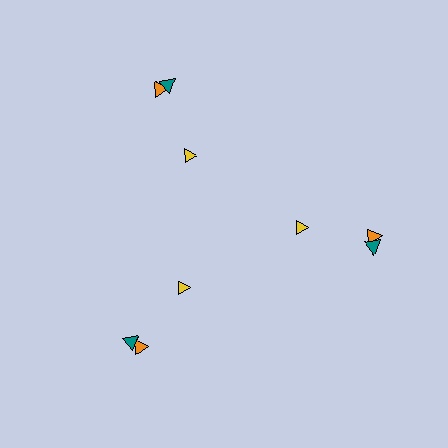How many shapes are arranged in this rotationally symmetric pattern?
There are 9 shapes, arranged in 3 groups of 3.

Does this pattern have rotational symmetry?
Yes, this pattern has 3-fold rotational symmetry. It looks the same after rotating 120 degrees around the center.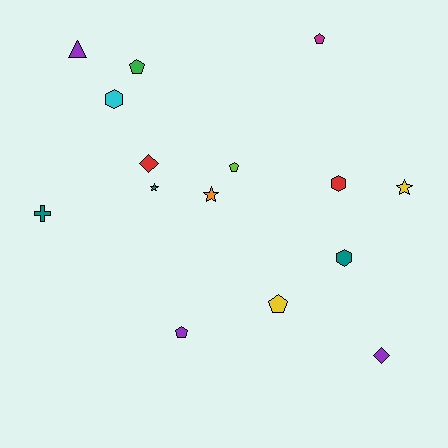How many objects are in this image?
There are 15 objects.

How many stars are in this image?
There are 3 stars.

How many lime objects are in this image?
There is 1 lime object.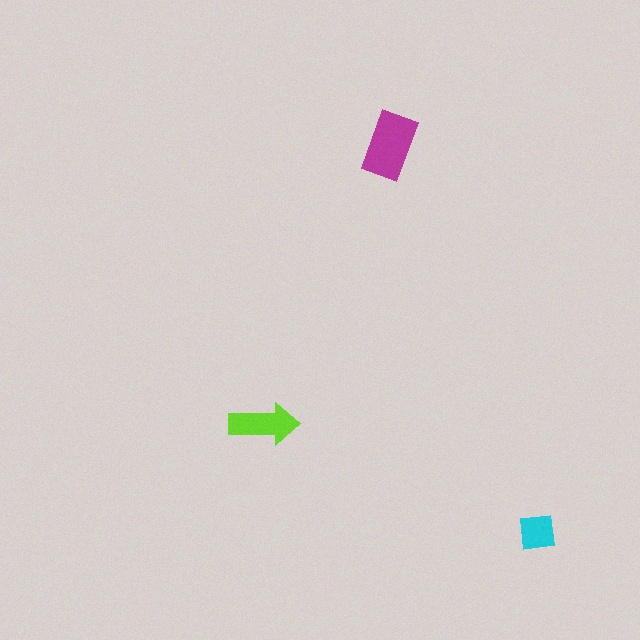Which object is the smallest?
The cyan square.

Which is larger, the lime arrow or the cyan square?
The lime arrow.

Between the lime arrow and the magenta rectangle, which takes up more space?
The magenta rectangle.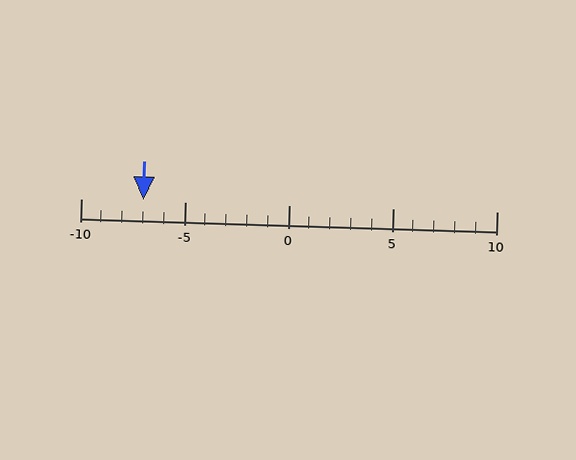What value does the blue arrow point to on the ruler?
The blue arrow points to approximately -7.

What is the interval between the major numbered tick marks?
The major tick marks are spaced 5 units apart.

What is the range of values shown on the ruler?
The ruler shows values from -10 to 10.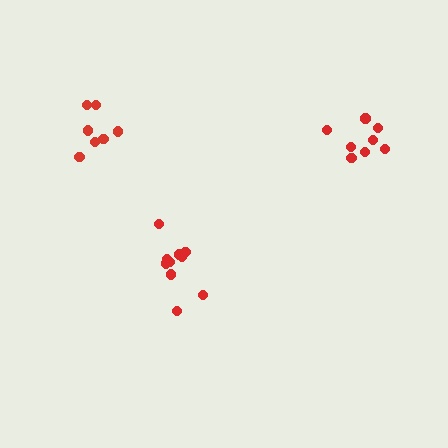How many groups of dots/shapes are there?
There are 3 groups.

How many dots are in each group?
Group 1: 10 dots, Group 2: 7 dots, Group 3: 8 dots (25 total).